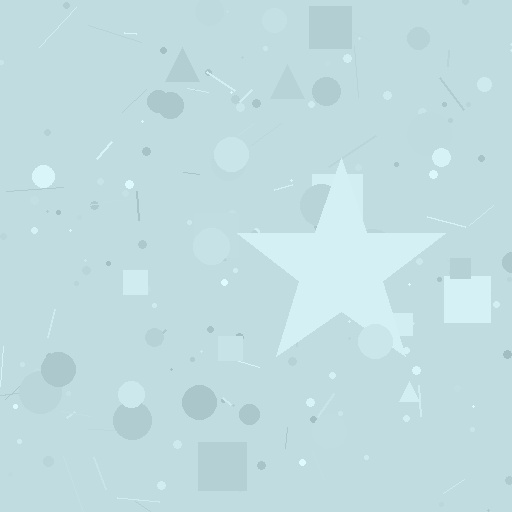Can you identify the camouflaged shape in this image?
The camouflaged shape is a star.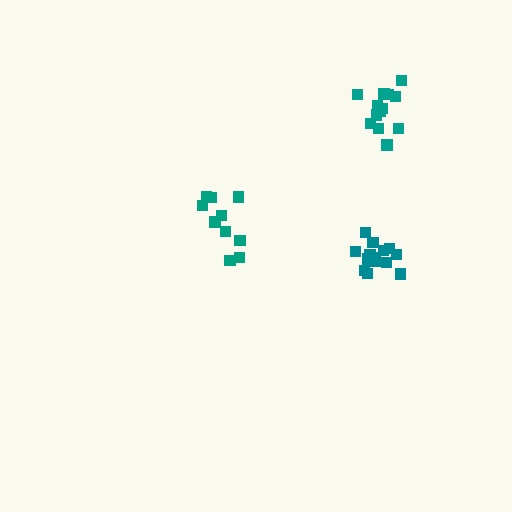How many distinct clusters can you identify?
There are 3 distinct clusters.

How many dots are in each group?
Group 1: 10 dots, Group 2: 15 dots, Group 3: 13 dots (38 total).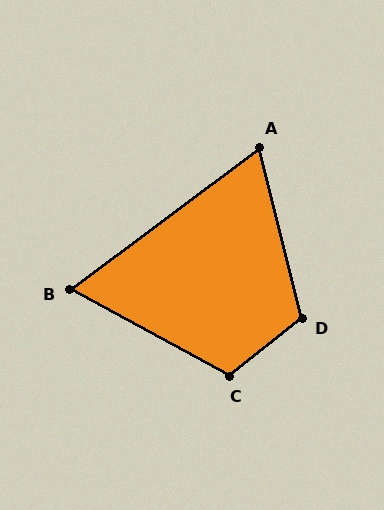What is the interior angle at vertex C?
Approximately 113 degrees (obtuse).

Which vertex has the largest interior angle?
D, at approximately 115 degrees.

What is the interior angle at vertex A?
Approximately 67 degrees (acute).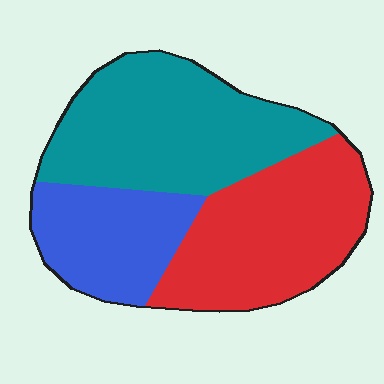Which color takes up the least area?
Blue, at roughly 25%.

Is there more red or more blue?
Red.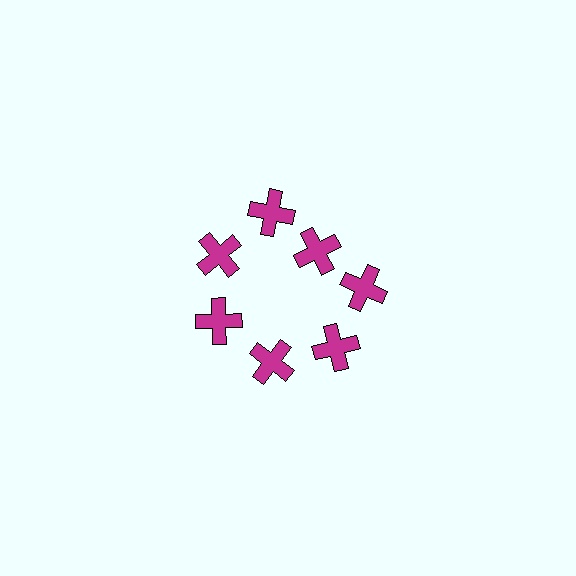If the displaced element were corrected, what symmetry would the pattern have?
It would have 7-fold rotational symmetry — the pattern would map onto itself every 51 degrees.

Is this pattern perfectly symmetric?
No. The 7 magenta crosses are arranged in a ring, but one element near the 1 o'clock position is pulled inward toward the center, breaking the 7-fold rotational symmetry.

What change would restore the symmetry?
The symmetry would be restored by moving it outward, back onto the ring so that all 7 crosses sit at equal angles and equal distance from the center.